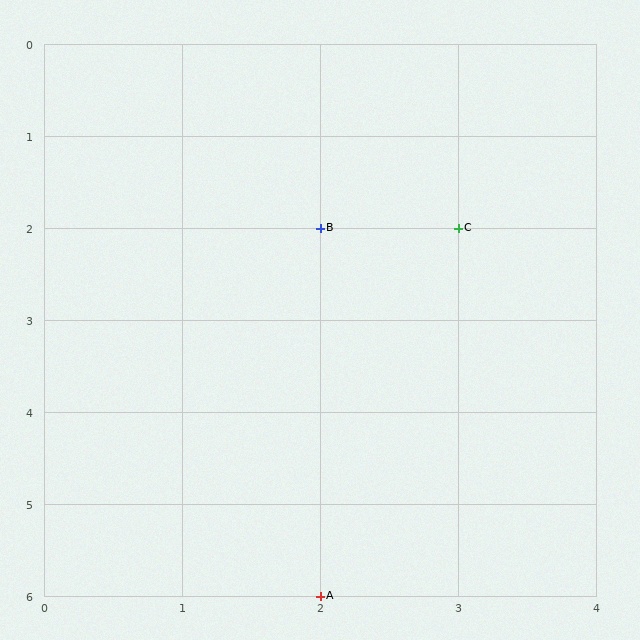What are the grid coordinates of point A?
Point A is at grid coordinates (2, 6).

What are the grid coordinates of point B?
Point B is at grid coordinates (2, 2).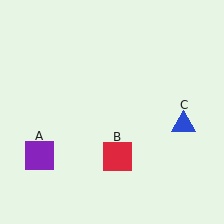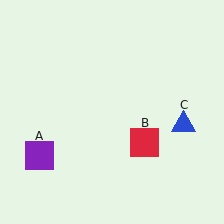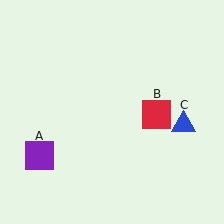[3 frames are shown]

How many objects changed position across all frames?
1 object changed position: red square (object B).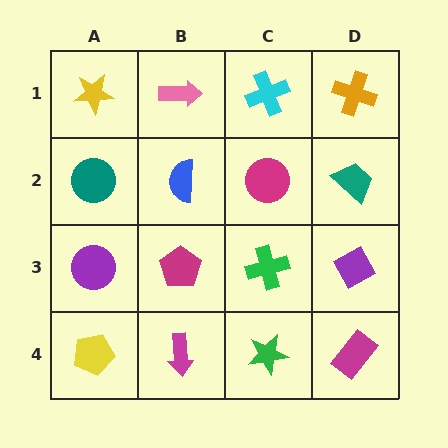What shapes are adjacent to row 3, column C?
A magenta circle (row 2, column C), a green star (row 4, column C), a magenta pentagon (row 3, column B), a purple diamond (row 3, column D).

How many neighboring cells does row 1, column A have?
2.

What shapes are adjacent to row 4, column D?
A purple diamond (row 3, column D), a green star (row 4, column C).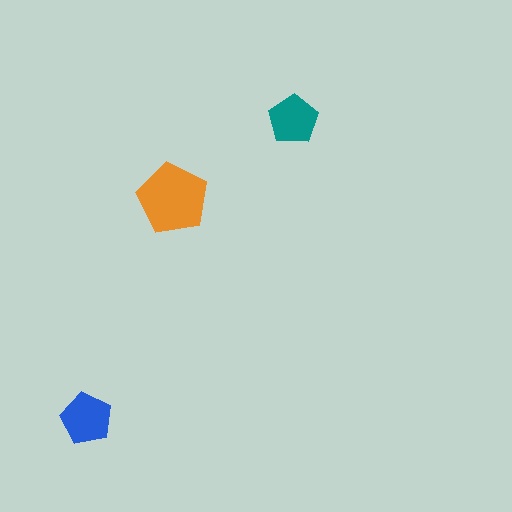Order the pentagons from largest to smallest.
the orange one, the blue one, the teal one.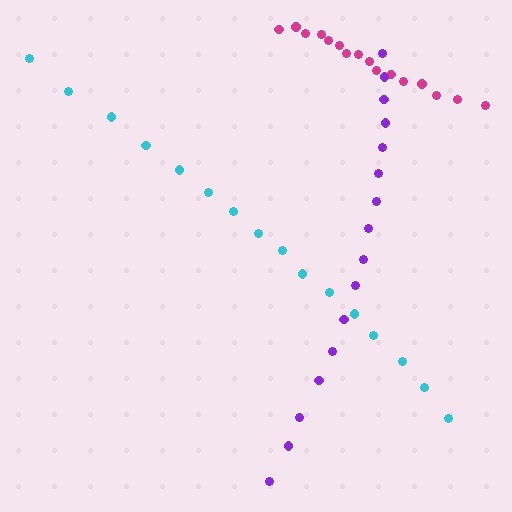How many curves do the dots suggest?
There are 3 distinct paths.